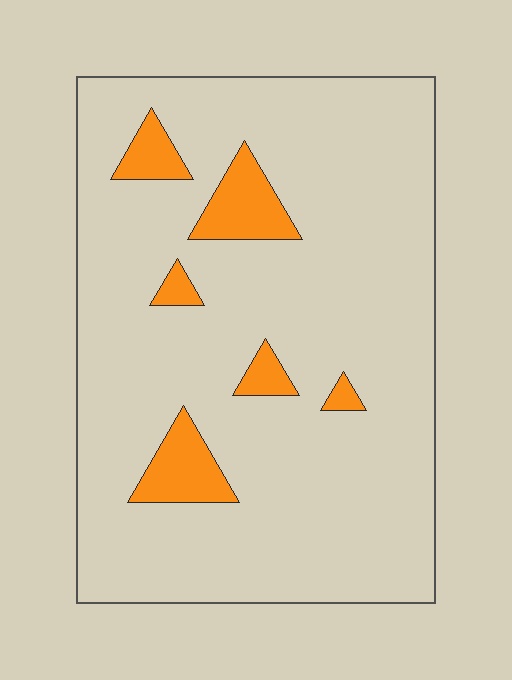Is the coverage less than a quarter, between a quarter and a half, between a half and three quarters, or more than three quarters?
Less than a quarter.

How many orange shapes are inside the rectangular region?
6.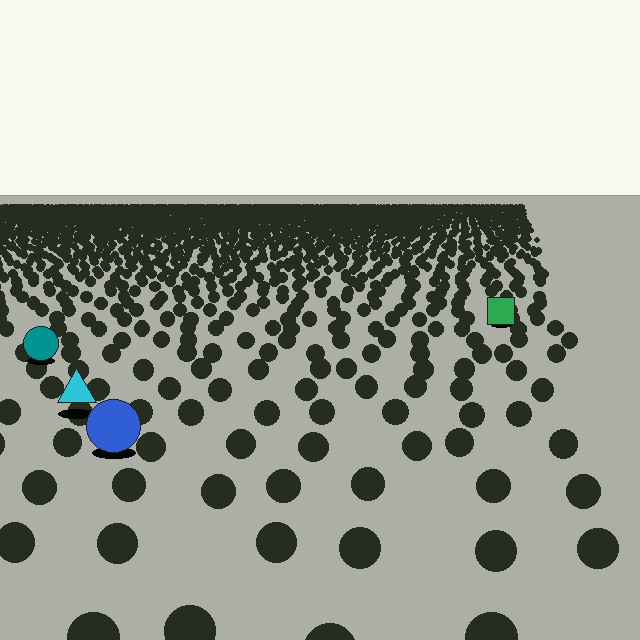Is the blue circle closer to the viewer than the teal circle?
Yes. The blue circle is closer — you can tell from the texture gradient: the ground texture is coarser near it.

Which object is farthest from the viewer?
The green square is farthest from the viewer. It appears smaller and the ground texture around it is denser.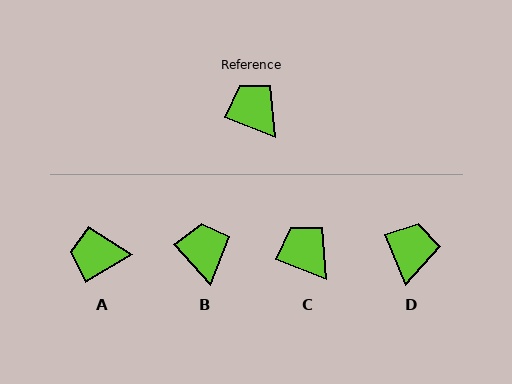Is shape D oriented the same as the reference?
No, it is off by about 46 degrees.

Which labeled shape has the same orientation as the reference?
C.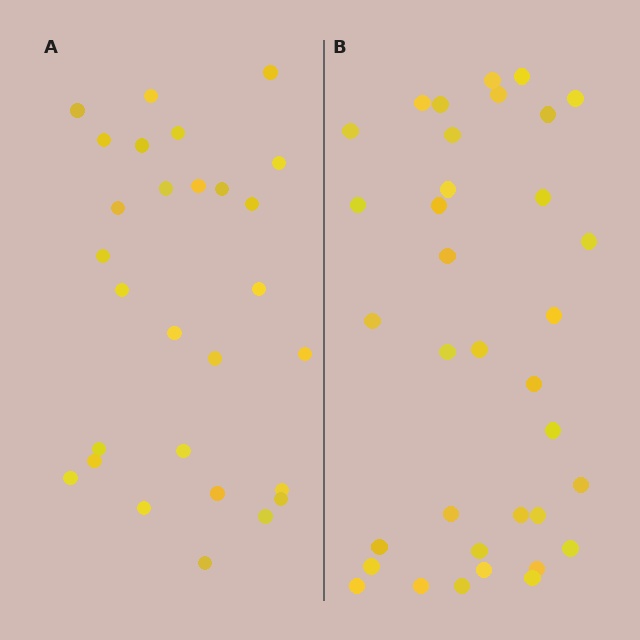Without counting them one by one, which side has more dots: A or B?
Region B (the right region) has more dots.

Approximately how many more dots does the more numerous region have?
Region B has roughly 8 or so more dots than region A.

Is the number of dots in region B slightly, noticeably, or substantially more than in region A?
Region B has noticeably more, but not dramatically so. The ratio is roughly 1.2 to 1.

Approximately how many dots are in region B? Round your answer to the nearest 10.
About 40 dots. (The exact count is 35, which rounds to 40.)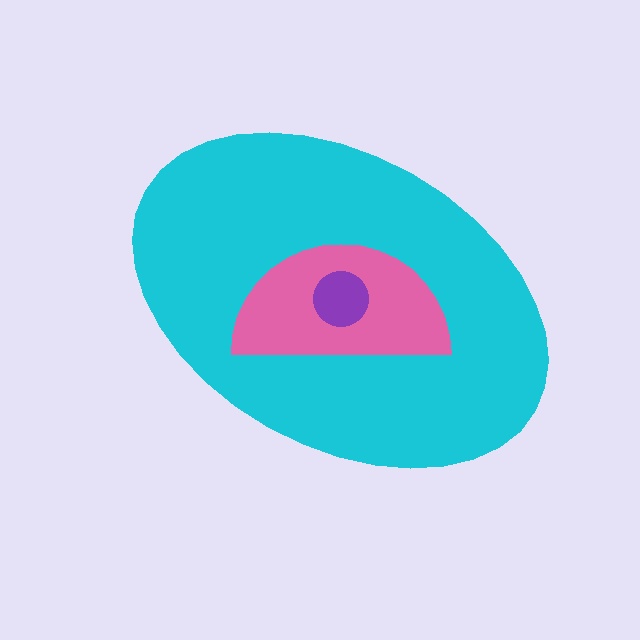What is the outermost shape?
The cyan ellipse.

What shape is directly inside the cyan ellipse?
The pink semicircle.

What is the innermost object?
The purple circle.